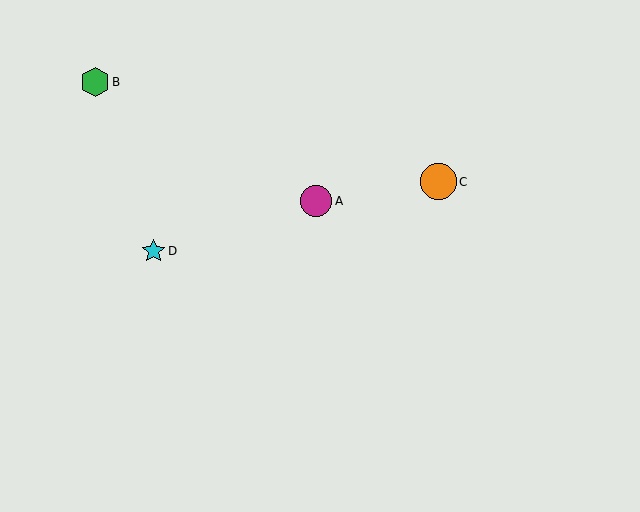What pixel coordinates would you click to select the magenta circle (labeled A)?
Click at (316, 201) to select the magenta circle A.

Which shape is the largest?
The orange circle (labeled C) is the largest.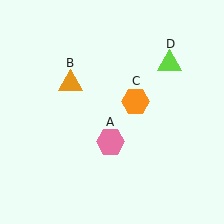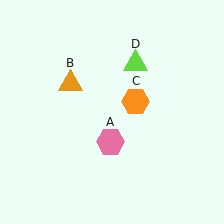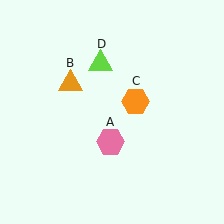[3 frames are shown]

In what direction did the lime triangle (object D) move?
The lime triangle (object D) moved left.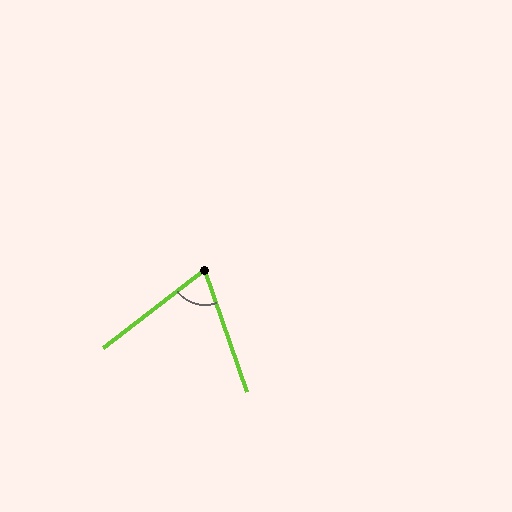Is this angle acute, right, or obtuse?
It is acute.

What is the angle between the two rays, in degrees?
Approximately 71 degrees.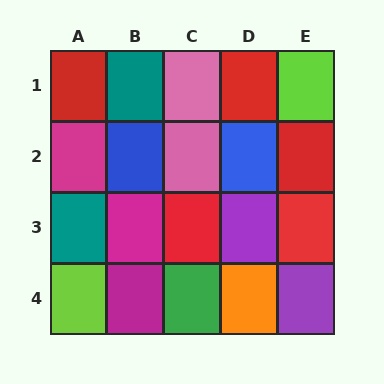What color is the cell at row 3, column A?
Teal.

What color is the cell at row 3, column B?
Magenta.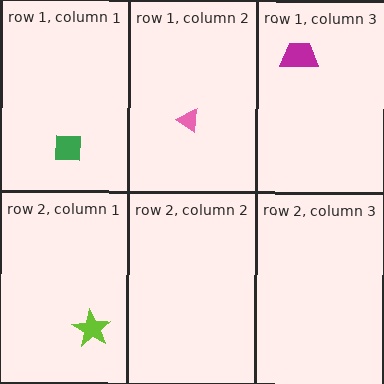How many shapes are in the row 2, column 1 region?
1.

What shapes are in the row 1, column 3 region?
The magenta trapezoid.